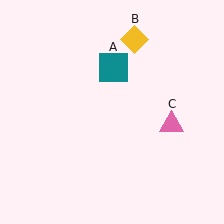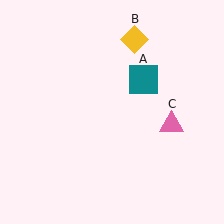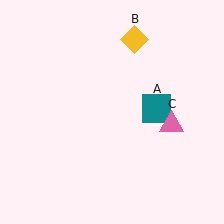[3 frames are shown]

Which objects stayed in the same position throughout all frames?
Yellow diamond (object B) and pink triangle (object C) remained stationary.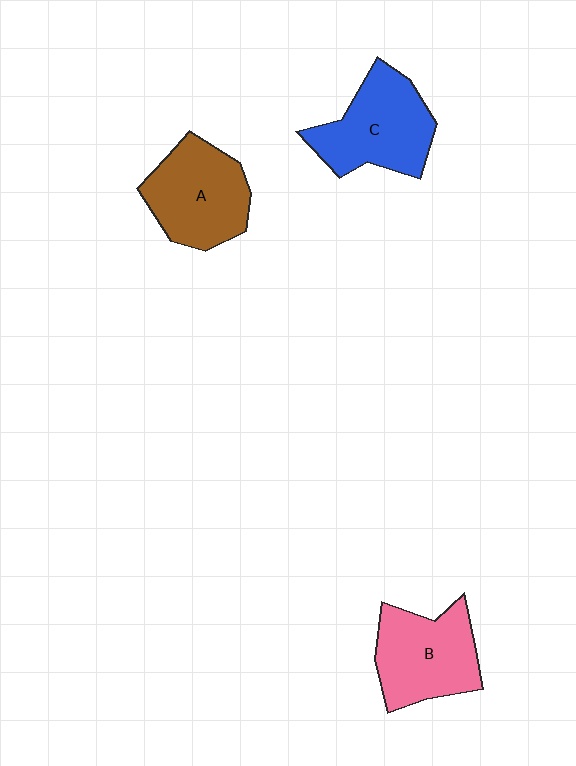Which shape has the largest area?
Shape C (blue).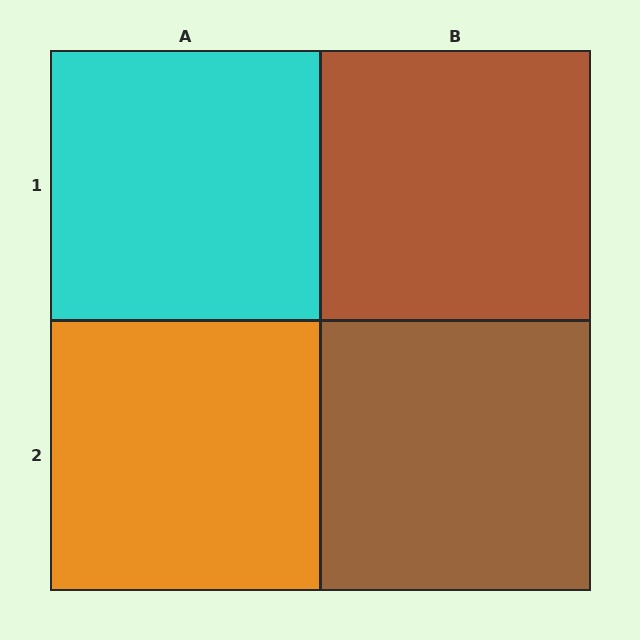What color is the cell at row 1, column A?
Cyan.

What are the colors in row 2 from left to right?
Orange, brown.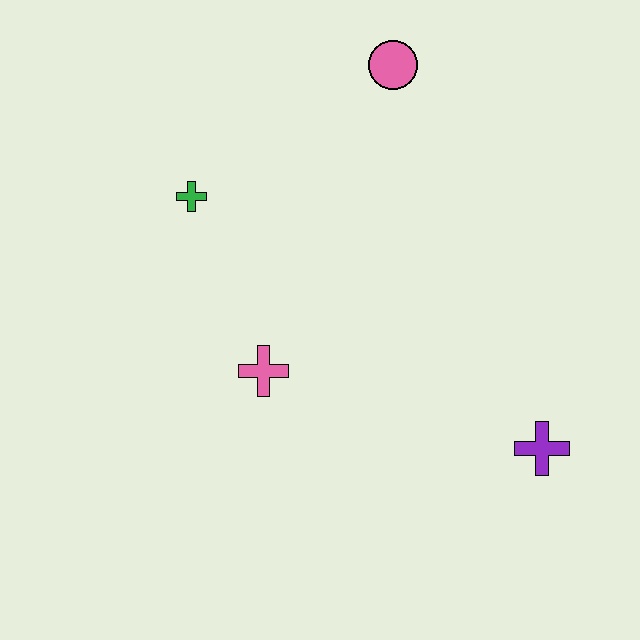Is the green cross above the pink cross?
Yes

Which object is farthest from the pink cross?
The pink circle is farthest from the pink cross.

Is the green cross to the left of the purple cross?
Yes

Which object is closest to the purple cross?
The pink cross is closest to the purple cross.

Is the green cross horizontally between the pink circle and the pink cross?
No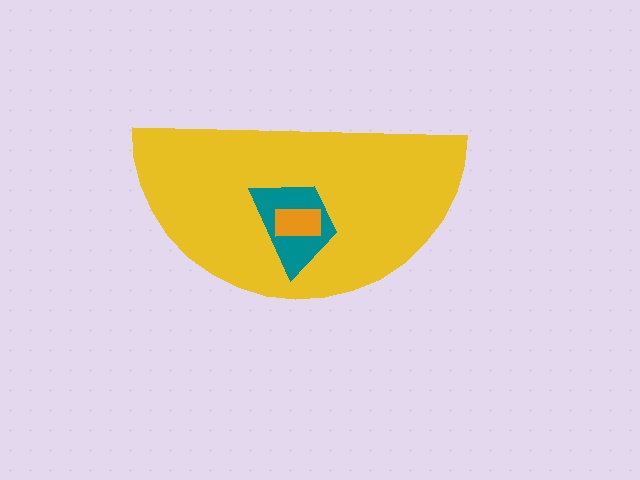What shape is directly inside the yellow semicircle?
The teal trapezoid.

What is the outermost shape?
The yellow semicircle.